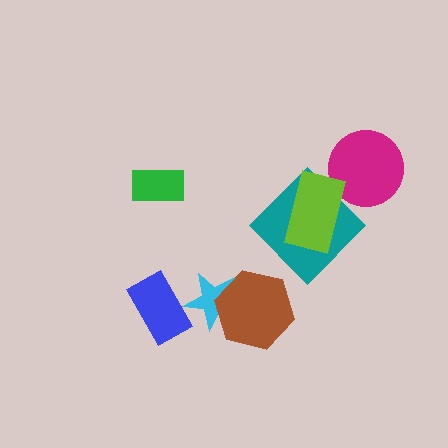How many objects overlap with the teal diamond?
1 object overlaps with the teal diamond.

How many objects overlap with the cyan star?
2 objects overlap with the cyan star.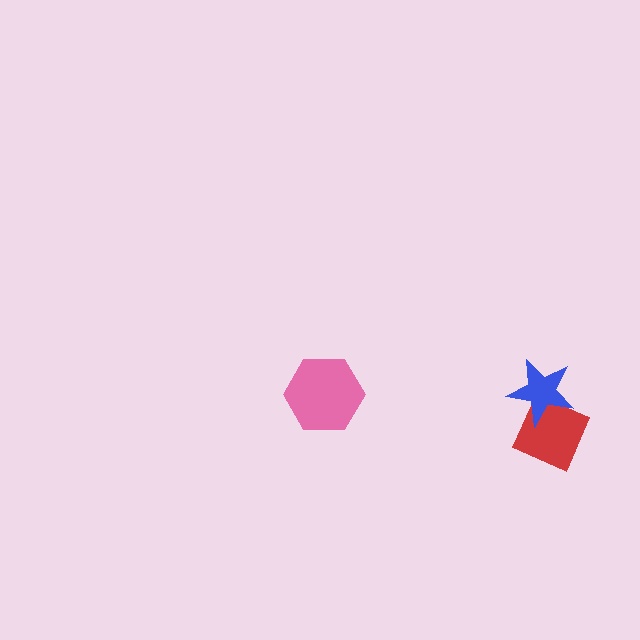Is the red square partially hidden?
Yes, it is partially covered by another shape.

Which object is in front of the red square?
The blue star is in front of the red square.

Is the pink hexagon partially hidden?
No, no other shape covers it.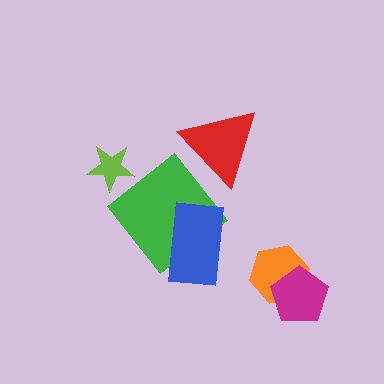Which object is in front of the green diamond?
The blue rectangle is in front of the green diamond.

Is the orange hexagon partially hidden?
Yes, it is partially covered by another shape.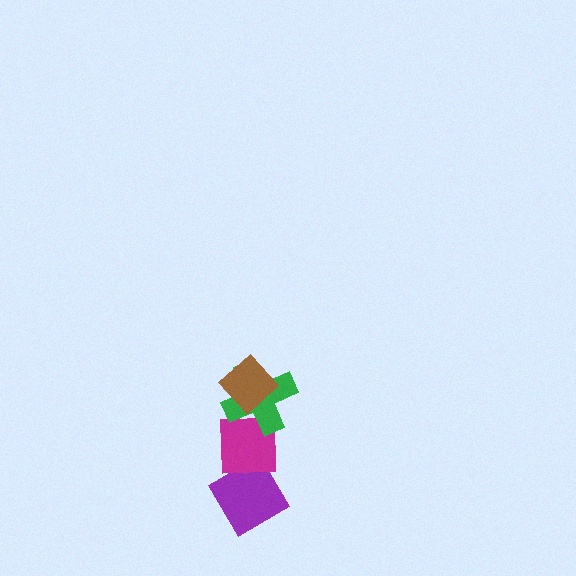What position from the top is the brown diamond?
The brown diamond is 1st from the top.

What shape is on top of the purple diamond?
The magenta square is on top of the purple diamond.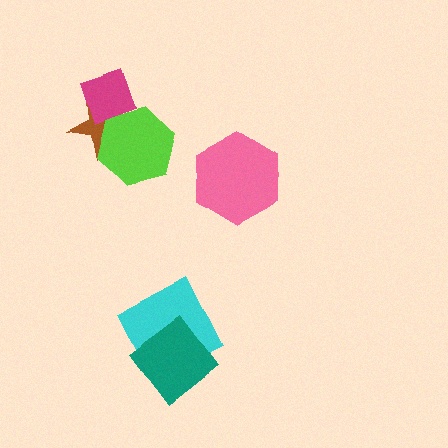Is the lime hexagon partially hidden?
Yes, it is partially covered by another shape.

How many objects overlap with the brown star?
2 objects overlap with the brown star.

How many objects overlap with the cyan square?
1 object overlaps with the cyan square.